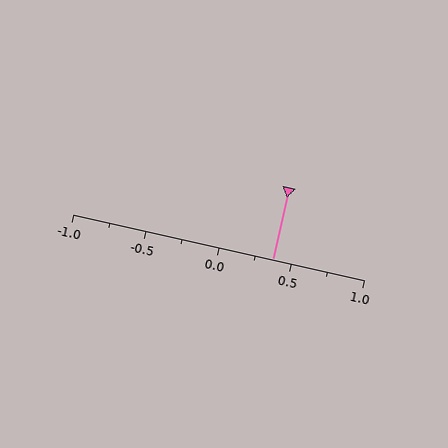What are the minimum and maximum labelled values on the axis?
The axis runs from -1.0 to 1.0.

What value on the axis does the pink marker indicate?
The marker indicates approximately 0.38.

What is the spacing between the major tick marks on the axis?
The major ticks are spaced 0.5 apart.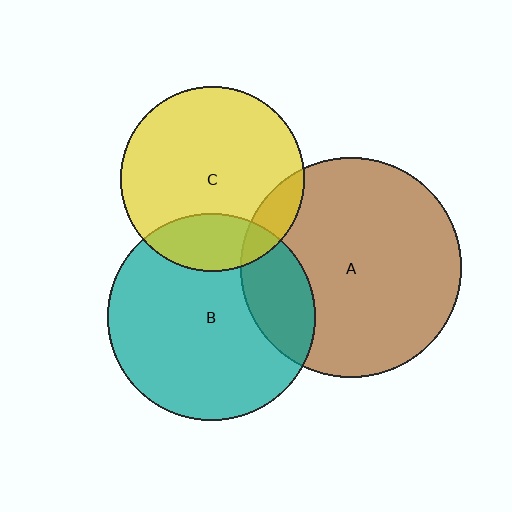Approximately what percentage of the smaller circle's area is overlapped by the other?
Approximately 10%.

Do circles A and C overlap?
Yes.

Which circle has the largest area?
Circle A (brown).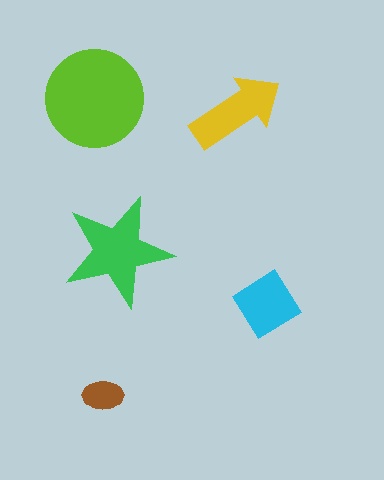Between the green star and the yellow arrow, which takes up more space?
The green star.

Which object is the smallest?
The brown ellipse.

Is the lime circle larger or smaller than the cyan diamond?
Larger.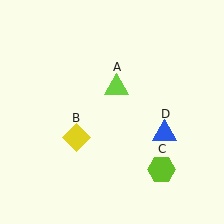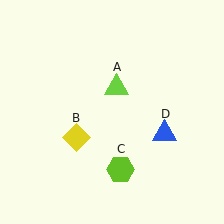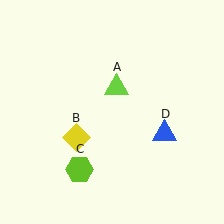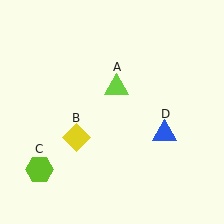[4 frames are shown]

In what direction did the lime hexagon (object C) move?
The lime hexagon (object C) moved left.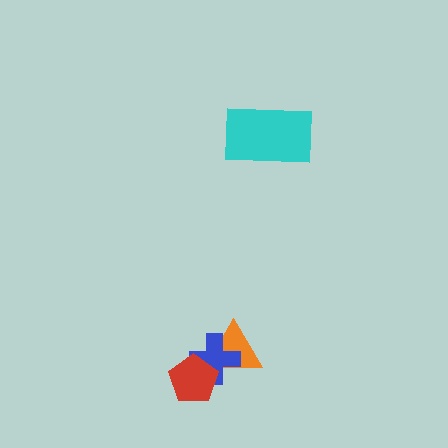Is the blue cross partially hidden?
Yes, it is partially covered by another shape.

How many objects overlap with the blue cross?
2 objects overlap with the blue cross.